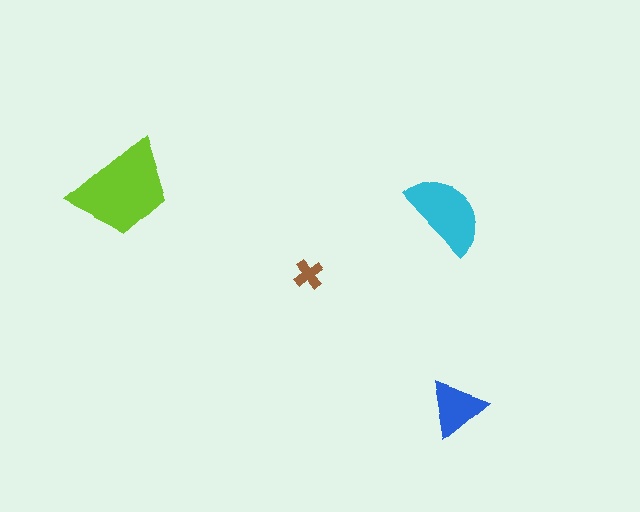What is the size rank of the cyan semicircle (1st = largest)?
2nd.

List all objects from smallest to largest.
The brown cross, the blue triangle, the cyan semicircle, the lime trapezoid.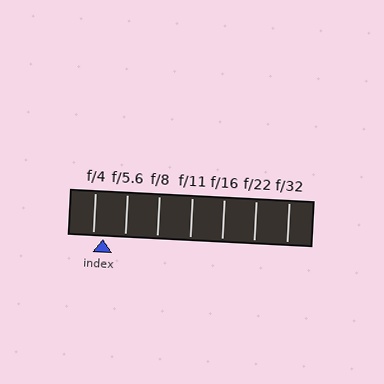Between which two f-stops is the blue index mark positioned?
The index mark is between f/4 and f/5.6.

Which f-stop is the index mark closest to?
The index mark is closest to f/4.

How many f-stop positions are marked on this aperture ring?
There are 7 f-stop positions marked.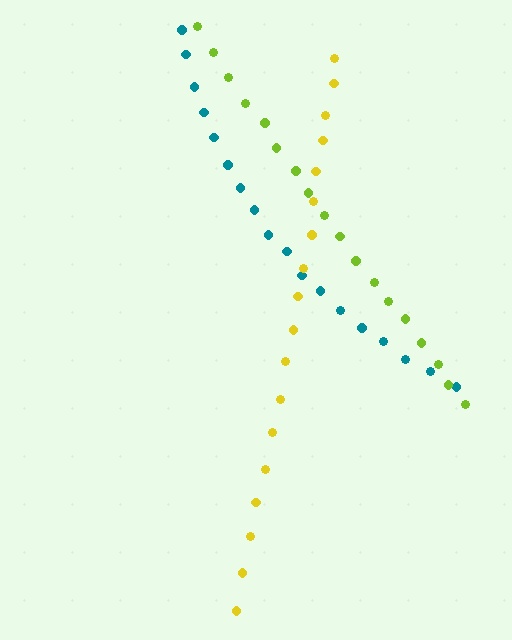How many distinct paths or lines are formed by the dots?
There are 3 distinct paths.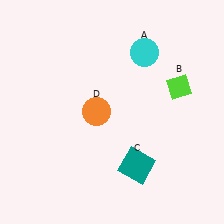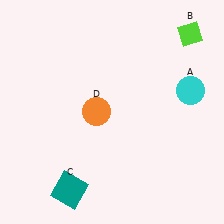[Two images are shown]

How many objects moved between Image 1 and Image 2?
3 objects moved between the two images.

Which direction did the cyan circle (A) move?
The cyan circle (A) moved right.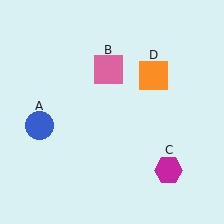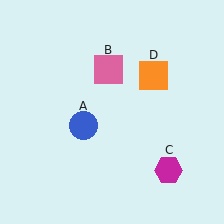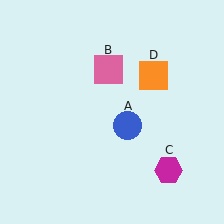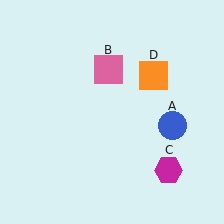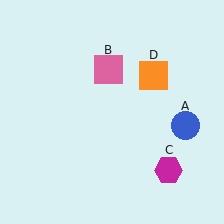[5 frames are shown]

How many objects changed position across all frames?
1 object changed position: blue circle (object A).